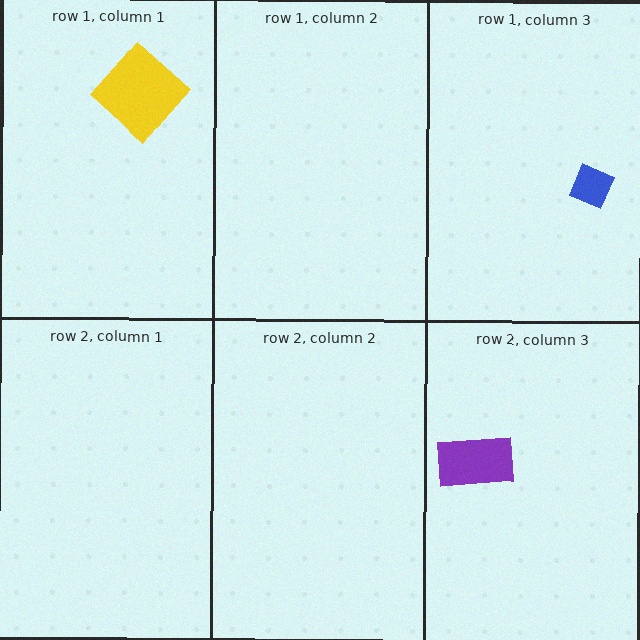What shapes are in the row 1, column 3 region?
The blue diamond.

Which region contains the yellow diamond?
The row 1, column 1 region.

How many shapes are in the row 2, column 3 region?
1.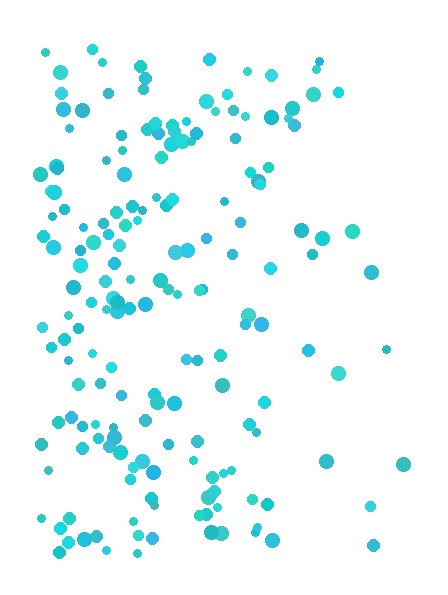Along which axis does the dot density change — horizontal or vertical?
Horizontal.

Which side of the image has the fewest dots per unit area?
The right.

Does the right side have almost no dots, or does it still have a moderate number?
Still a moderate number, just noticeably fewer than the left.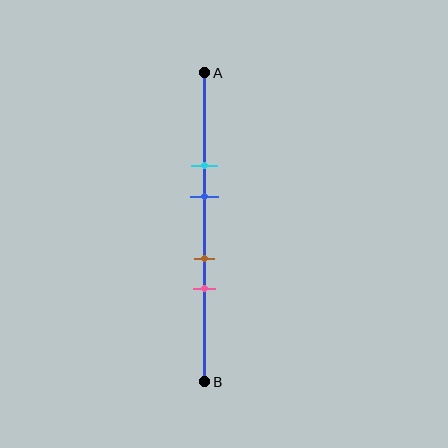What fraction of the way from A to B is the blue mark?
The blue mark is approximately 40% (0.4) of the way from A to B.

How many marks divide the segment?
There are 4 marks dividing the segment.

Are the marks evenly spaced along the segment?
No, the marks are not evenly spaced.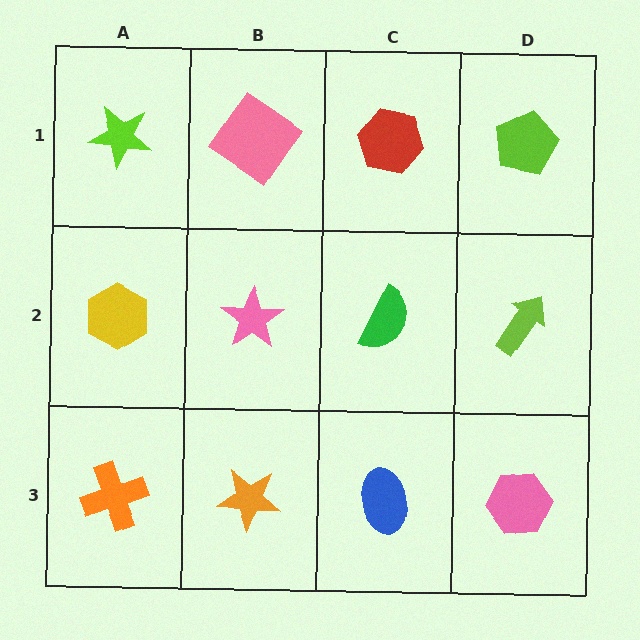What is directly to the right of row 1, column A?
A pink diamond.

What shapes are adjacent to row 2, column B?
A pink diamond (row 1, column B), an orange star (row 3, column B), a yellow hexagon (row 2, column A), a green semicircle (row 2, column C).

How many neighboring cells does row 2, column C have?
4.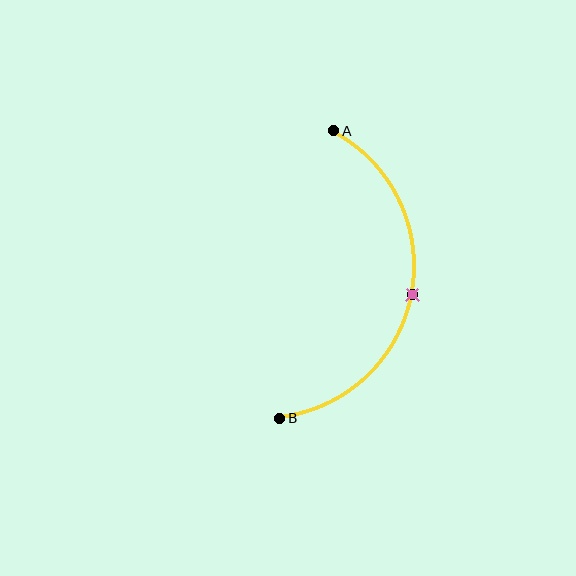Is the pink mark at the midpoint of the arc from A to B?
Yes. The pink mark lies on the arc at equal arc-length from both A and B — it is the arc midpoint.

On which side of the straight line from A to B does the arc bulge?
The arc bulges to the right of the straight line connecting A and B.